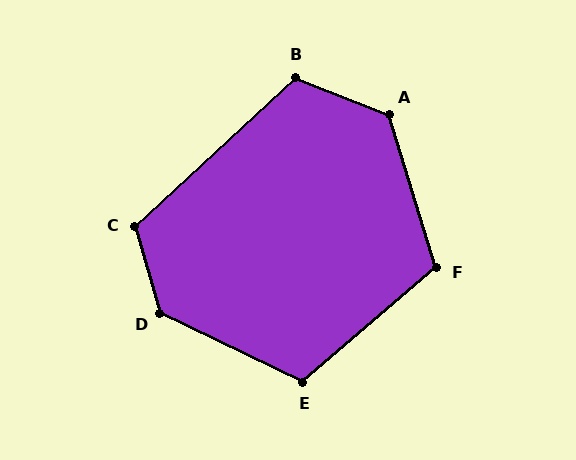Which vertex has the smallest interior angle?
F, at approximately 113 degrees.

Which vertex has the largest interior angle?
D, at approximately 132 degrees.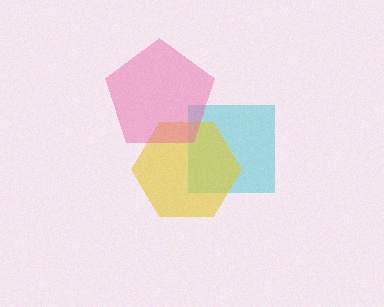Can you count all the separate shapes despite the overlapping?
Yes, there are 3 separate shapes.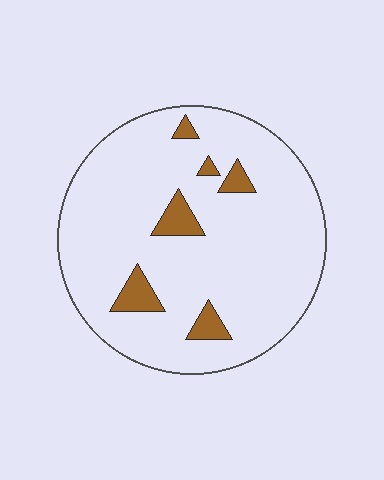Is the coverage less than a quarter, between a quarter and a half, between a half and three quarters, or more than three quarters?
Less than a quarter.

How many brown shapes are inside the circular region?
6.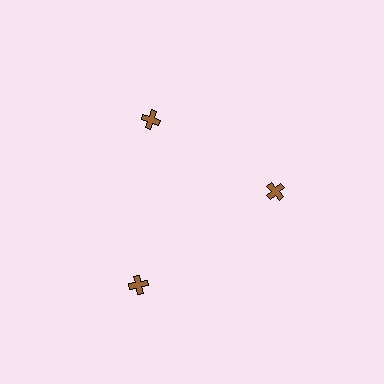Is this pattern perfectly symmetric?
No. The 3 brown crosses are arranged in a ring, but one element near the 7 o'clock position is pushed outward from the center, breaking the 3-fold rotational symmetry.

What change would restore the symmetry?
The symmetry would be restored by moving it inward, back onto the ring so that all 3 crosses sit at equal angles and equal distance from the center.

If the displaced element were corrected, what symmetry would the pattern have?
It would have 3-fold rotational symmetry — the pattern would map onto itself every 120 degrees.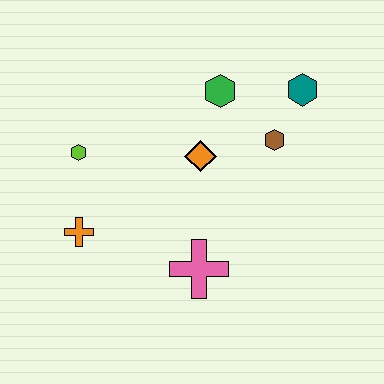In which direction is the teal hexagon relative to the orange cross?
The teal hexagon is to the right of the orange cross.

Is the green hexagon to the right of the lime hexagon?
Yes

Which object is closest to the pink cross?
The orange diamond is closest to the pink cross.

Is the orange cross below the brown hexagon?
Yes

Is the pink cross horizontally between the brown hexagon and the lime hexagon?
Yes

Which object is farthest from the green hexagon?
The orange cross is farthest from the green hexagon.